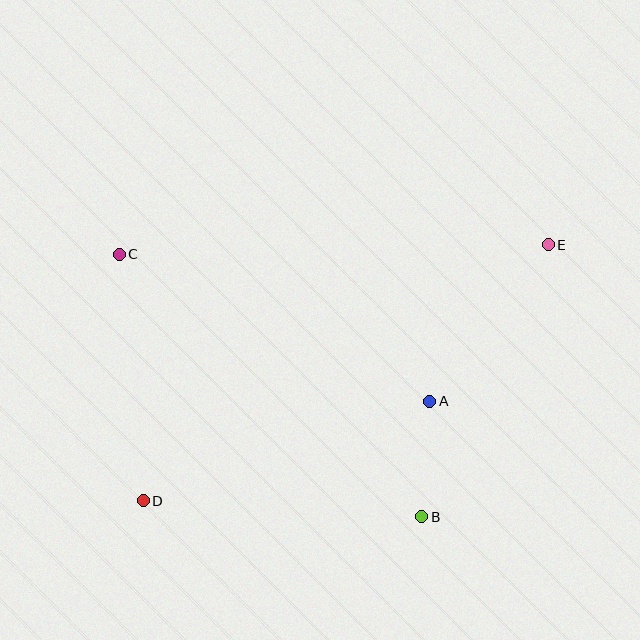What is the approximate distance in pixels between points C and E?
The distance between C and E is approximately 429 pixels.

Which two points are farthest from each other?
Points D and E are farthest from each other.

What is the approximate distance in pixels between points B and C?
The distance between B and C is approximately 401 pixels.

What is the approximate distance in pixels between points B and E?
The distance between B and E is approximately 300 pixels.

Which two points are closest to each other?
Points A and B are closest to each other.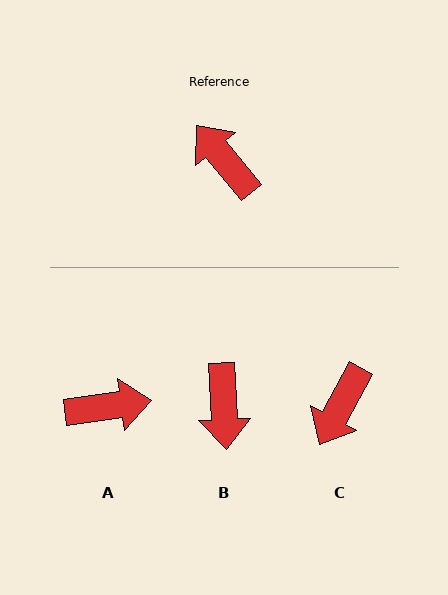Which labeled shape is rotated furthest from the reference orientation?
B, about 143 degrees away.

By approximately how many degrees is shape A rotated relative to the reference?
Approximately 121 degrees clockwise.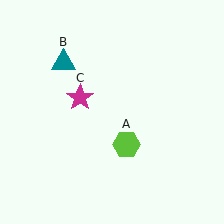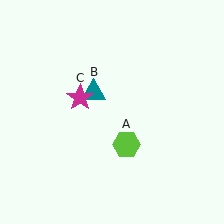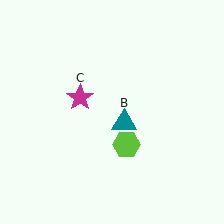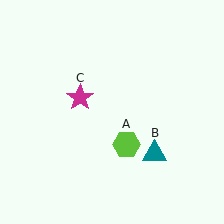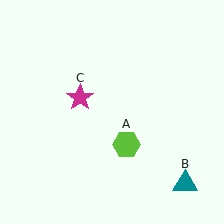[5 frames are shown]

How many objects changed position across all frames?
1 object changed position: teal triangle (object B).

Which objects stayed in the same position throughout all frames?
Lime hexagon (object A) and magenta star (object C) remained stationary.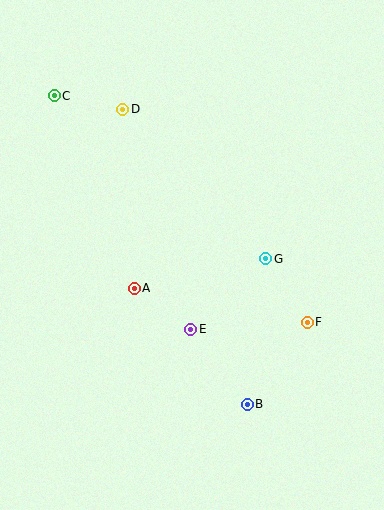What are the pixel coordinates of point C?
Point C is at (54, 96).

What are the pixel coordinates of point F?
Point F is at (307, 322).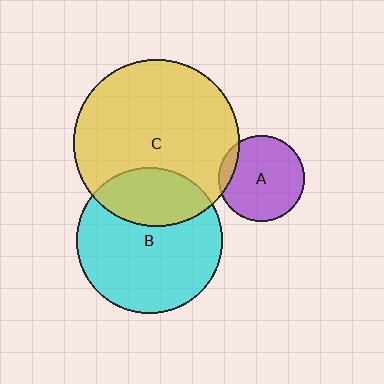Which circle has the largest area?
Circle C (yellow).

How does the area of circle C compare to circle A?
Approximately 3.8 times.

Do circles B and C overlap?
Yes.